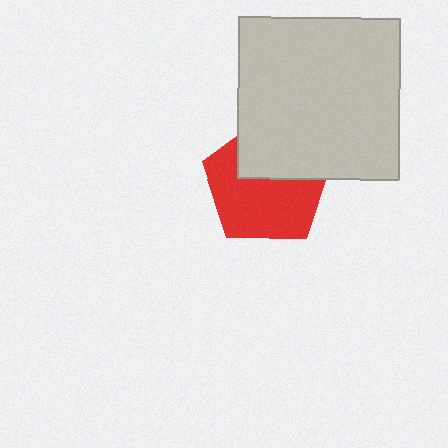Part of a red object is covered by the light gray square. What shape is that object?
It is a pentagon.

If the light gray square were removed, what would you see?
You would see the complete red pentagon.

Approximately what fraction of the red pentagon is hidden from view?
Roughly 39% of the red pentagon is hidden behind the light gray square.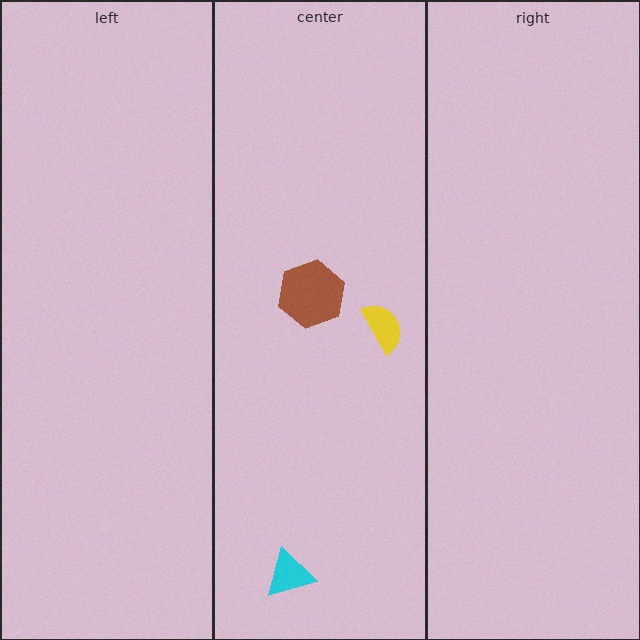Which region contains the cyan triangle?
The center region.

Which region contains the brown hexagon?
The center region.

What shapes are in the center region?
The yellow semicircle, the brown hexagon, the cyan triangle.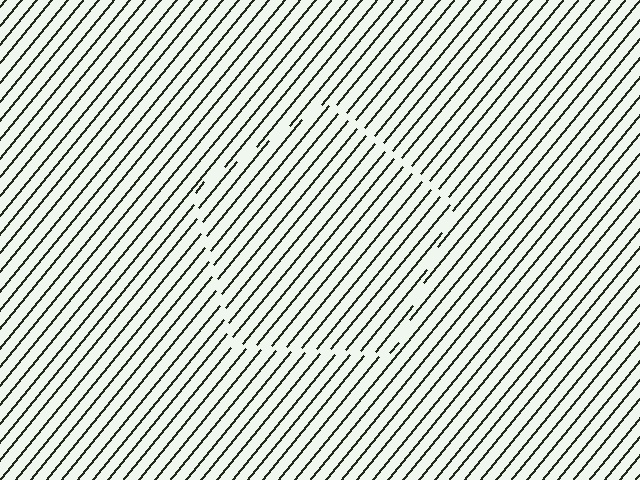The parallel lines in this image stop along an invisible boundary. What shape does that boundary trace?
An illusory pentagon. The interior of the shape contains the same grating, shifted by half a period — the contour is defined by the phase discontinuity where line-ends from the inner and outer gratings abut.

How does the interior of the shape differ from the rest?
The interior of the shape contains the same grating, shifted by half a period — the contour is defined by the phase discontinuity where line-ends from the inner and outer gratings abut.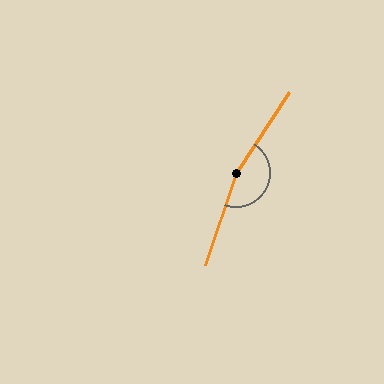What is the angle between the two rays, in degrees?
Approximately 165 degrees.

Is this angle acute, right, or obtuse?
It is obtuse.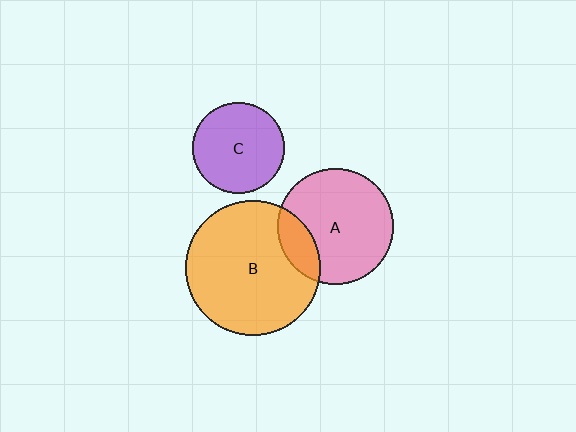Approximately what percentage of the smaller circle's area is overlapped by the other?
Approximately 20%.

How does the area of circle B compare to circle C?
Approximately 2.2 times.